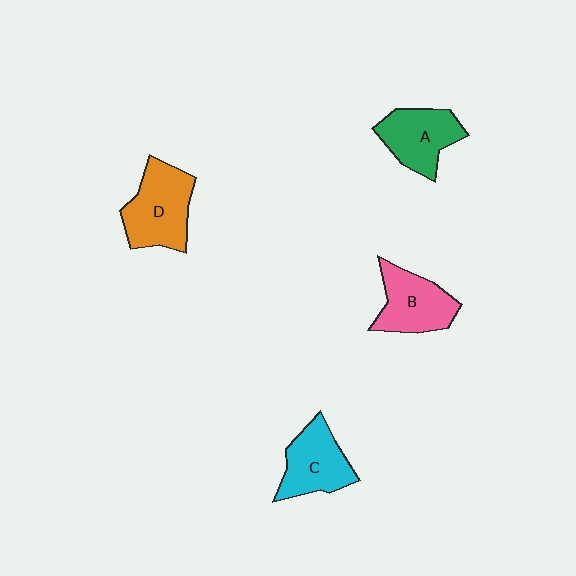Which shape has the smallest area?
Shape A (green).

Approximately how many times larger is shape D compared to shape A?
Approximately 1.2 times.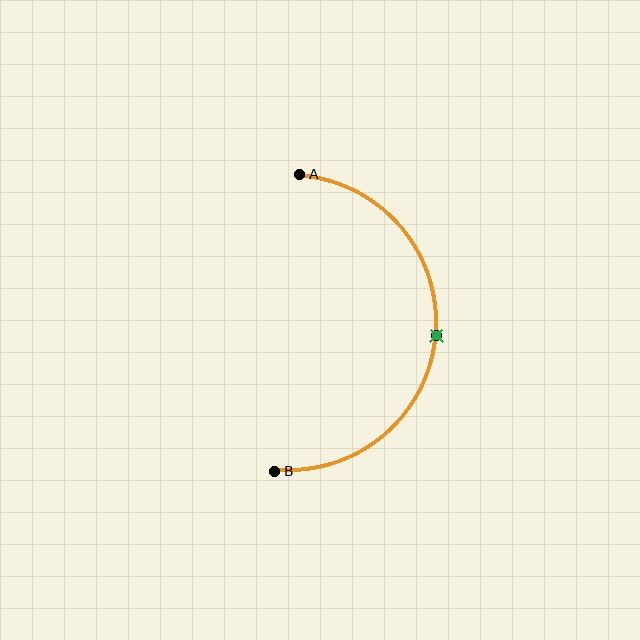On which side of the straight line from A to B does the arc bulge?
The arc bulges to the right of the straight line connecting A and B.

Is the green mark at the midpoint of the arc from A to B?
Yes. The green mark lies on the arc at equal arc-length from both A and B — it is the arc midpoint.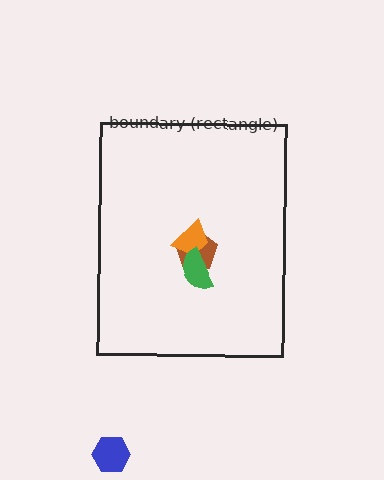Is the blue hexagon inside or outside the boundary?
Outside.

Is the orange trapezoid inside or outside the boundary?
Inside.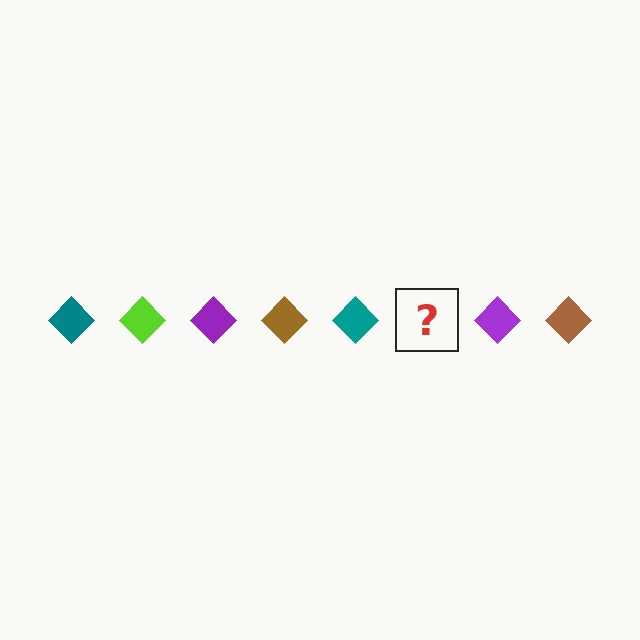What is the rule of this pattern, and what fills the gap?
The rule is that the pattern cycles through teal, lime, purple, brown diamonds. The gap should be filled with a lime diamond.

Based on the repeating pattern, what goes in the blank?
The blank should be a lime diamond.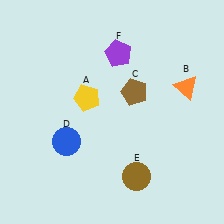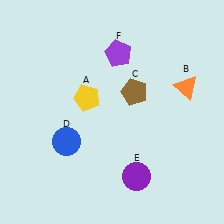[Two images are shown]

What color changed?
The circle (E) changed from brown in Image 1 to purple in Image 2.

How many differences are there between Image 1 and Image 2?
There is 1 difference between the two images.